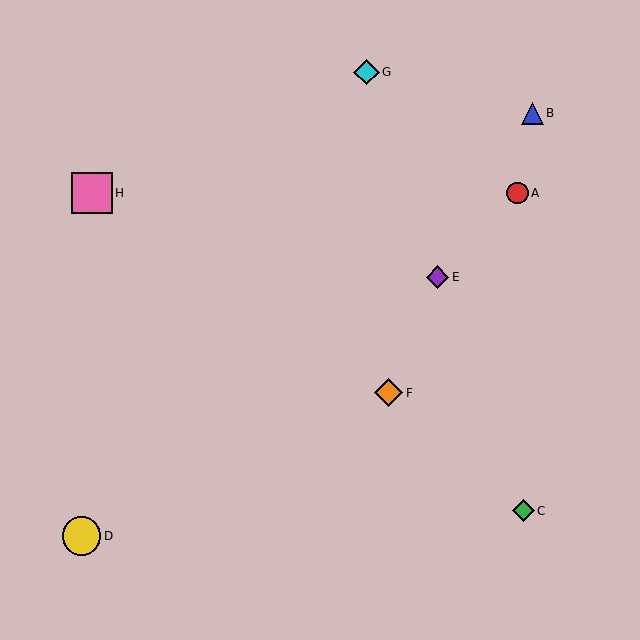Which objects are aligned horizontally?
Objects A, H are aligned horizontally.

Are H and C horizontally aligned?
No, H is at y≈193 and C is at y≈511.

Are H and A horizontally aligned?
Yes, both are at y≈193.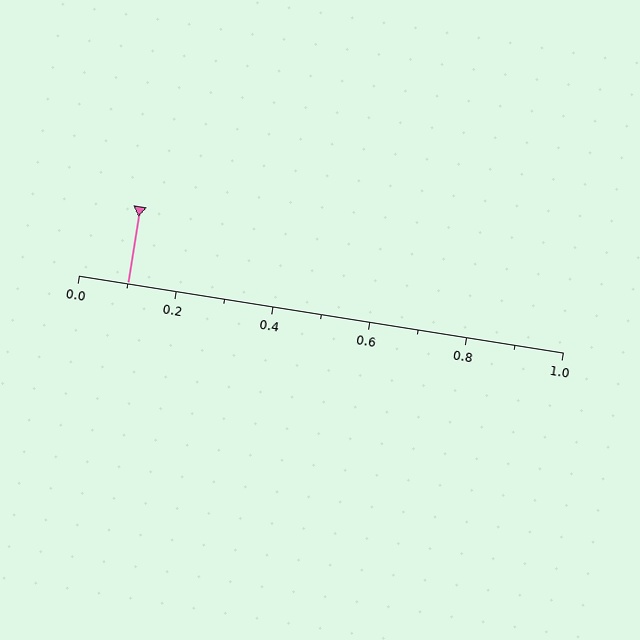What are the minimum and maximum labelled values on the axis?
The axis runs from 0.0 to 1.0.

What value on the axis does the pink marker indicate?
The marker indicates approximately 0.1.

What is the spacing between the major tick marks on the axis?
The major ticks are spaced 0.2 apart.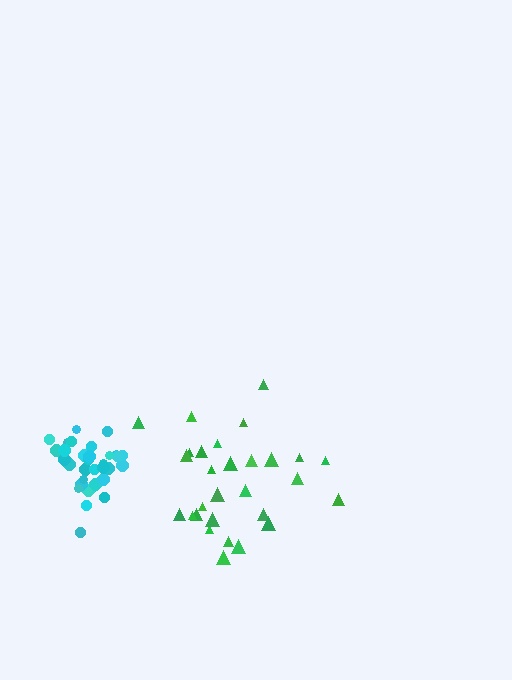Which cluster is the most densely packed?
Cyan.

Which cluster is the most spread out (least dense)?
Green.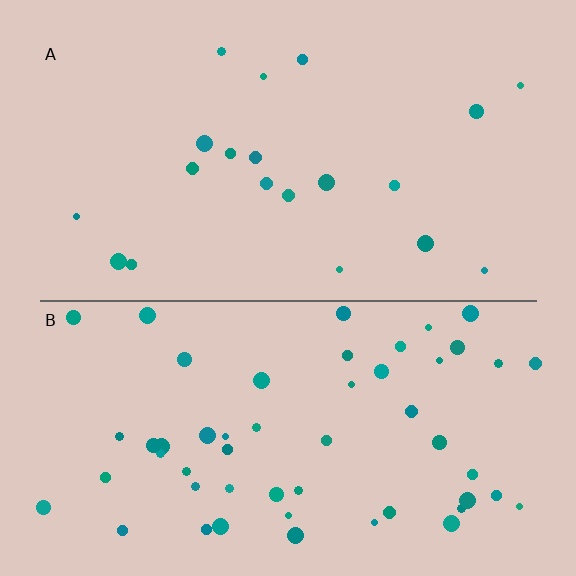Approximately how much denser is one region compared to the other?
Approximately 2.7× — region B over region A.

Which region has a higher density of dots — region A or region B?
B (the bottom).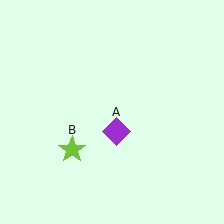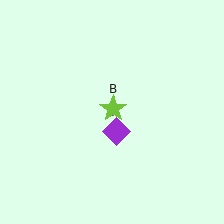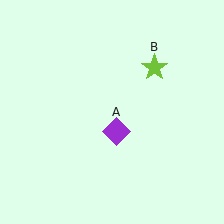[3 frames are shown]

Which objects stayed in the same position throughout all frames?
Purple diamond (object A) remained stationary.